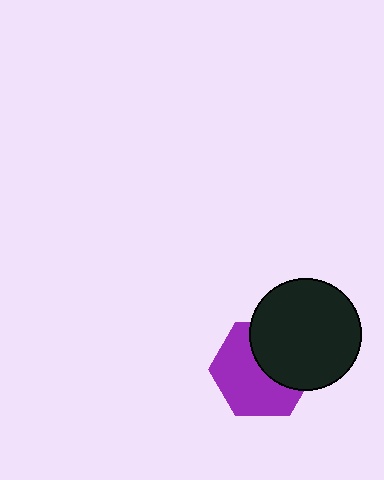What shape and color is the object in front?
The object in front is a black circle.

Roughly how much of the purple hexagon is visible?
About half of it is visible (roughly 58%).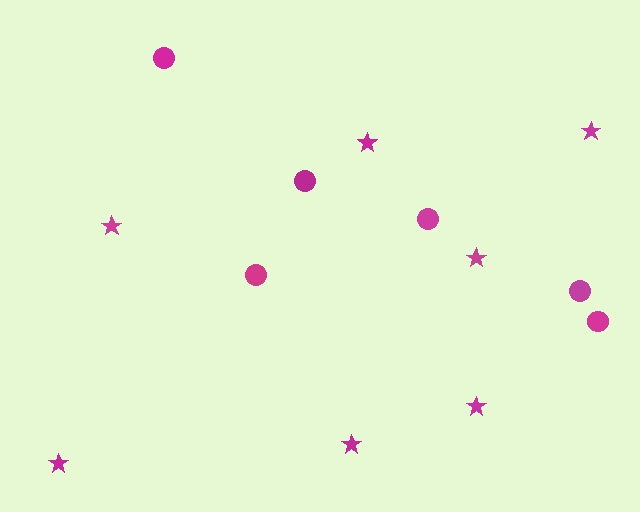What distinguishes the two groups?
There are 2 groups: one group of circles (6) and one group of stars (7).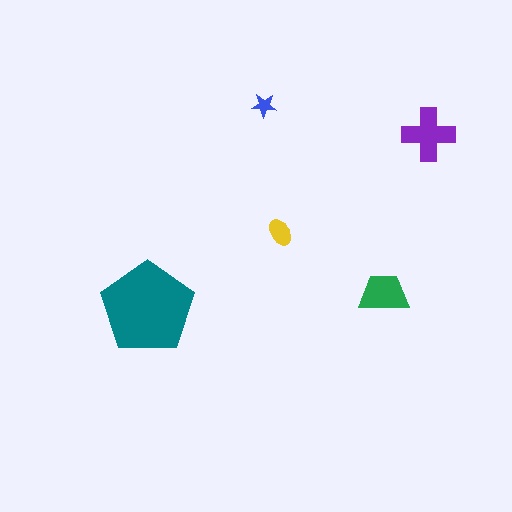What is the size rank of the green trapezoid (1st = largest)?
3rd.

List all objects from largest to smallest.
The teal pentagon, the purple cross, the green trapezoid, the yellow ellipse, the blue star.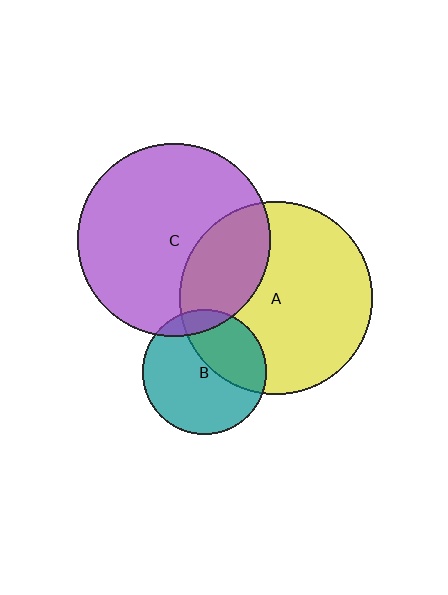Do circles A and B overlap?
Yes.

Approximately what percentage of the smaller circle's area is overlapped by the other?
Approximately 35%.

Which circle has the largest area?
Circle A (yellow).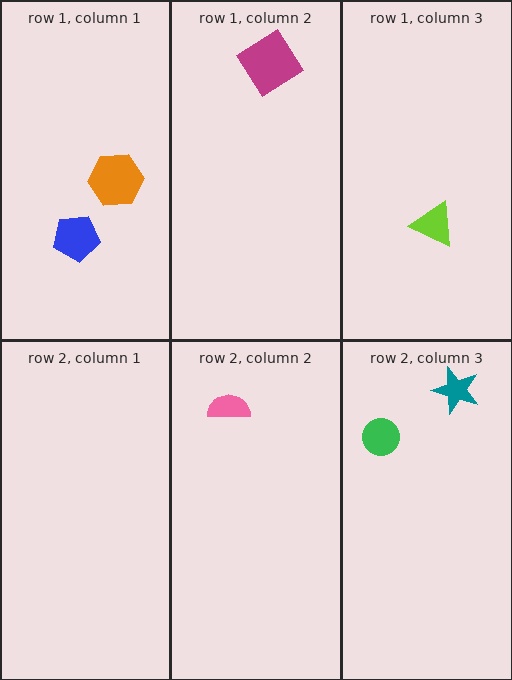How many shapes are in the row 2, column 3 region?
2.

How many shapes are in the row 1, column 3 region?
1.